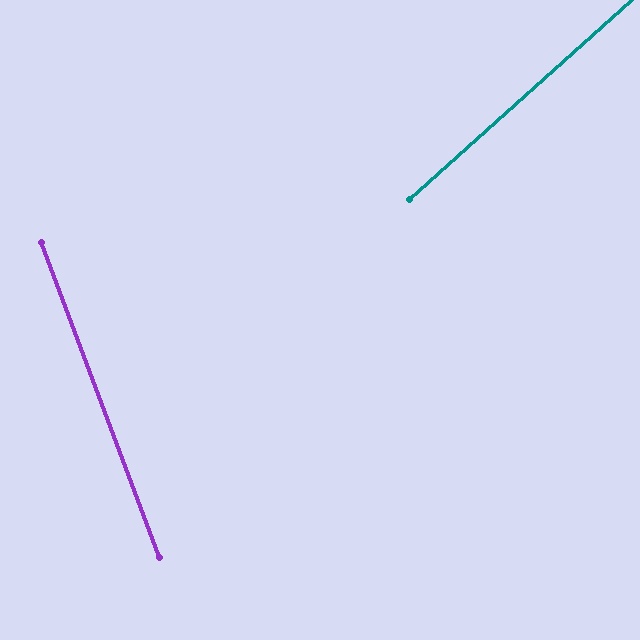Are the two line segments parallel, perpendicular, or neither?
Neither parallel nor perpendicular — they differ by about 68°.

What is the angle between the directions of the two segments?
Approximately 68 degrees.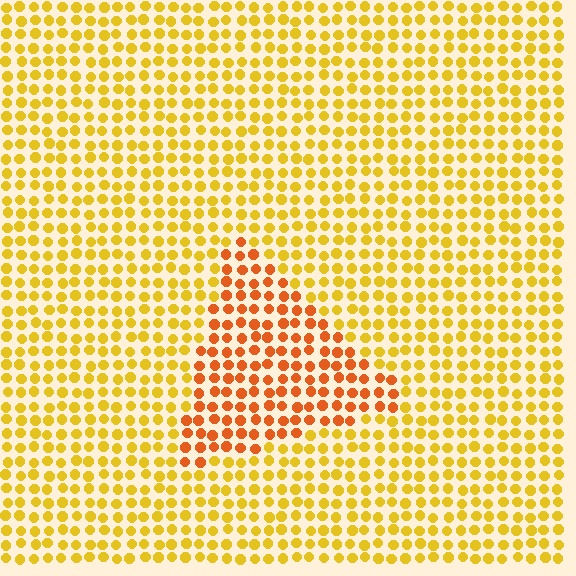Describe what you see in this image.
The image is filled with small yellow elements in a uniform arrangement. A triangle-shaped region is visible where the elements are tinted to a slightly different hue, forming a subtle color boundary.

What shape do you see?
I see a triangle.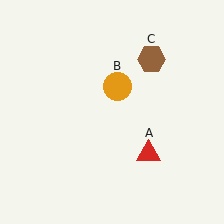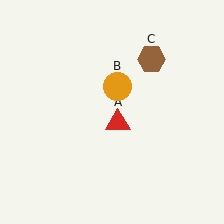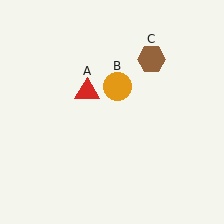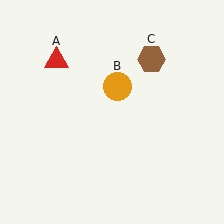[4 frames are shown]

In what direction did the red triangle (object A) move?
The red triangle (object A) moved up and to the left.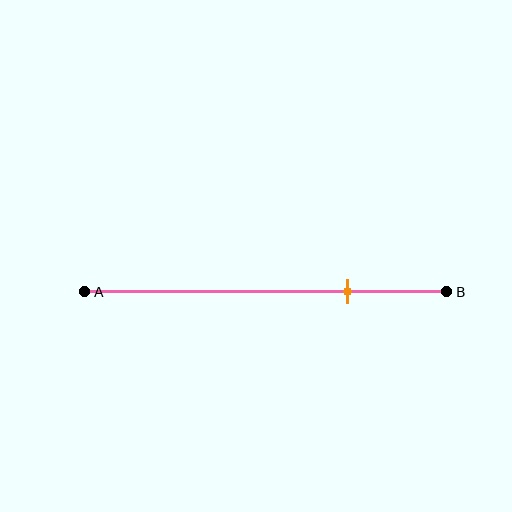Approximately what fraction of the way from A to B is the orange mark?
The orange mark is approximately 75% of the way from A to B.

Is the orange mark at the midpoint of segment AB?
No, the mark is at about 75% from A, not at the 50% midpoint.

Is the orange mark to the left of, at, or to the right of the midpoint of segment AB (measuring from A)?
The orange mark is to the right of the midpoint of segment AB.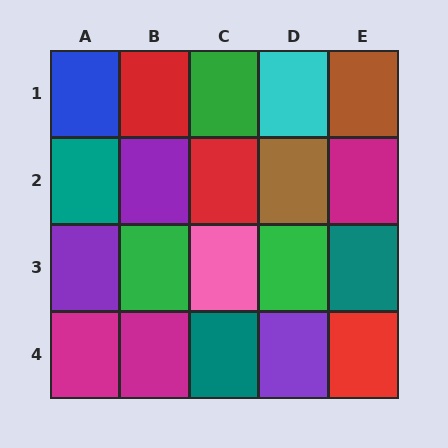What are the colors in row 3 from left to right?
Purple, green, pink, green, teal.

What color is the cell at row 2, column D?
Brown.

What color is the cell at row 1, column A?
Blue.